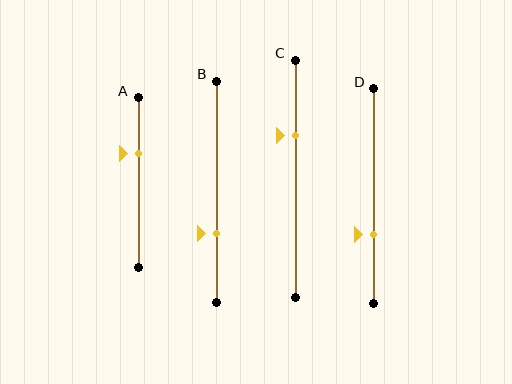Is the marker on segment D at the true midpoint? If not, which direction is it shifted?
No, the marker on segment D is shifted downward by about 18% of the segment length.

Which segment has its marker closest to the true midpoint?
Segment A has its marker closest to the true midpoint.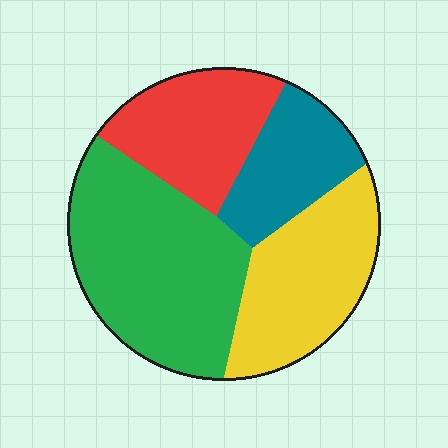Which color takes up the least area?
Teal, at roughly 15%.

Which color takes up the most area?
Green, at roughly 40%.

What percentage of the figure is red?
Red covers about 20% of the figure.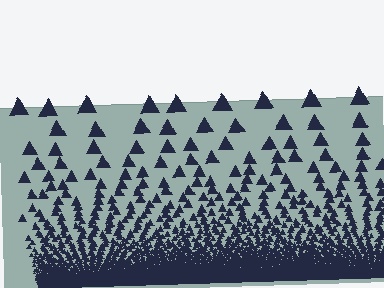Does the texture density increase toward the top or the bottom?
Density increases toward the bottom.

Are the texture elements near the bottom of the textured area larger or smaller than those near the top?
Smaller. The gradient is inverted — elements near the bottom are smaller and denser.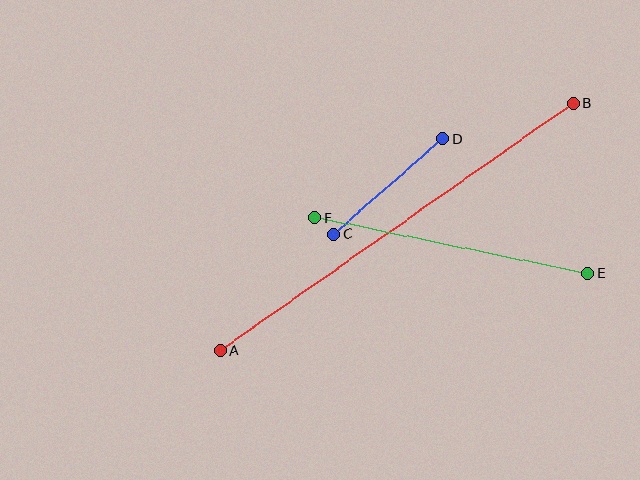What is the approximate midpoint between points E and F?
The midpoint is at approximately (451, 246) pixels.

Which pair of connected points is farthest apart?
Points A and B are farthest apart.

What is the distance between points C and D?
The distance is approximately 145 pixels.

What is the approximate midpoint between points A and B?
The midpoint is at approximately (396, 227) pixels.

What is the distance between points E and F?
The distance is approximately 279 pixels.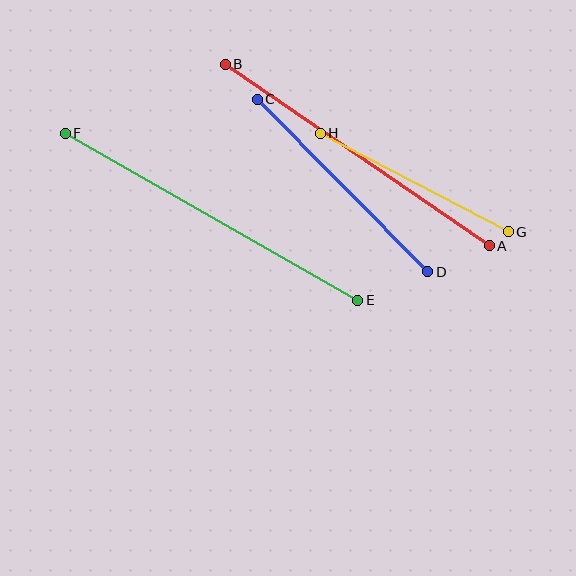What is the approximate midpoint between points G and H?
The midpoint is at approximately (414, 182) pixels.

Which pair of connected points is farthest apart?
Points E and F are farthest apart.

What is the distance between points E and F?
The distance is approximately 337 pixels.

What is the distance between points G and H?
The distance is approximately 212 pixels.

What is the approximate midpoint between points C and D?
The midpoint is at approximately (342, 186) pixels.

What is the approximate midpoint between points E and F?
The midpoint is at approximately (212, 217) pixels.